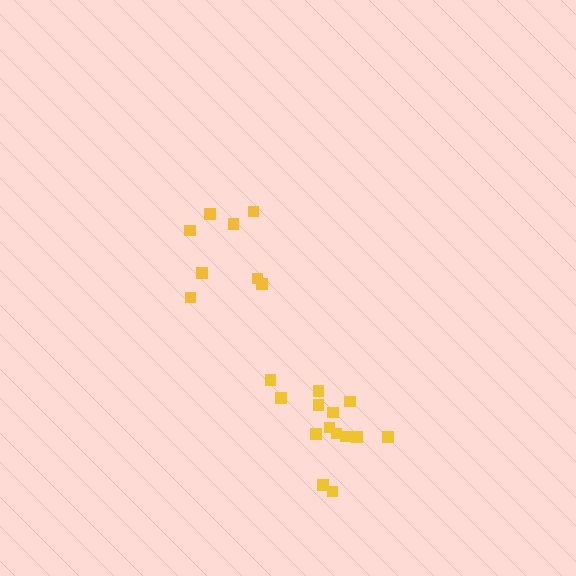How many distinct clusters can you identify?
There are 2 distinct clusters.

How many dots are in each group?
Group 1: 14 dots, Group 2: 8 dots (22 total).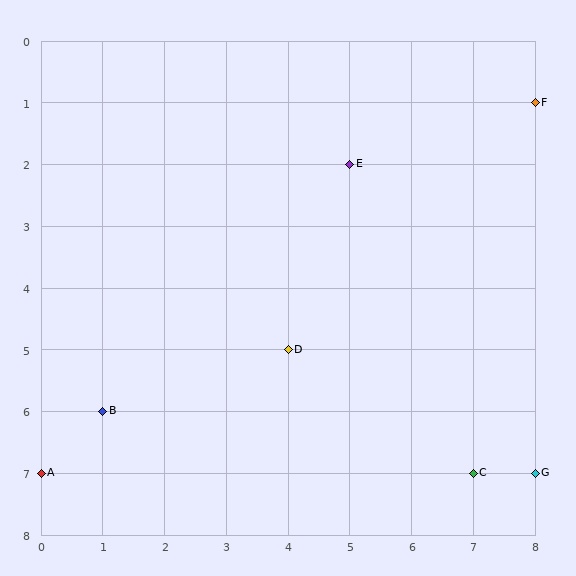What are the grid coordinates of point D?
Point D is at grid coordinates (4, 5).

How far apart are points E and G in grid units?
Points E and G are 3 columns and 5 rows apart (about 5.8 grid units diagonally).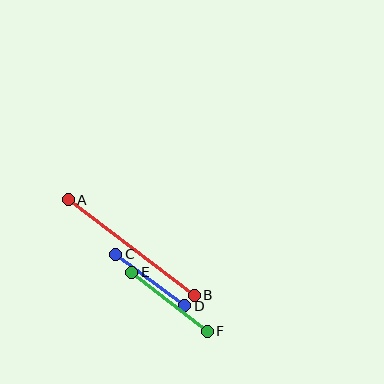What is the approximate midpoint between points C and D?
The midpoint is at approximately (150, 280) pixels.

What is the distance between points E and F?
The distance is approximately 96 pixels.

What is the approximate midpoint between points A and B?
The midpoint is at approximately (131, 248) pixels.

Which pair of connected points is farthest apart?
Points A and B are farthest apart.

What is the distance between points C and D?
The distance is approximately 86 pixels.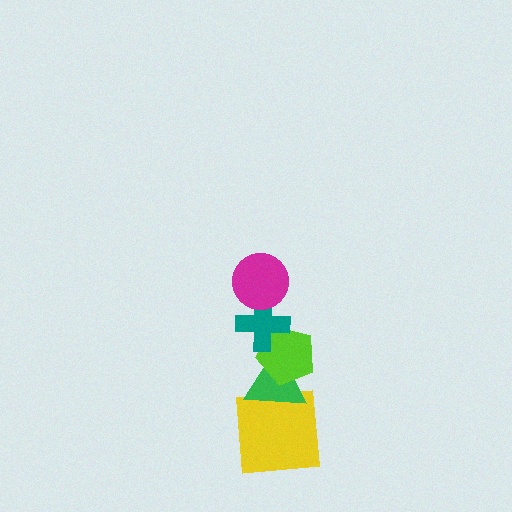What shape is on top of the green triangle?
The lime pentagon is on top of the green triangle.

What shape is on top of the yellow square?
The green triangle is on top of the yellow square.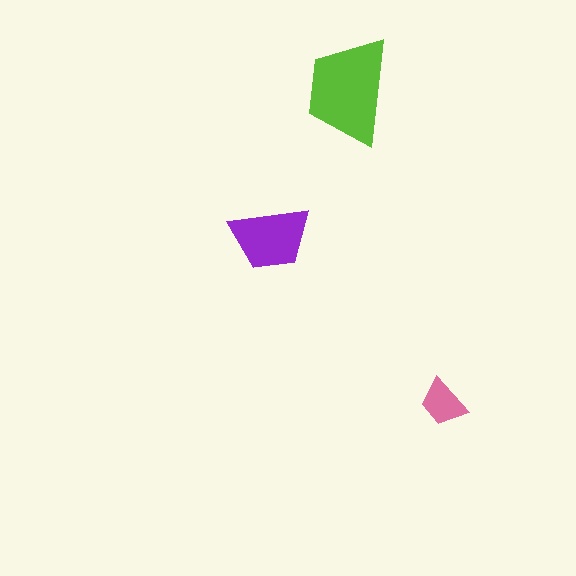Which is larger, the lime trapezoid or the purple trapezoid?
The lime one.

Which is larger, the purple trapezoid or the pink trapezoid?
The purple one.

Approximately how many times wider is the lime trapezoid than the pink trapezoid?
About 2 times wider.